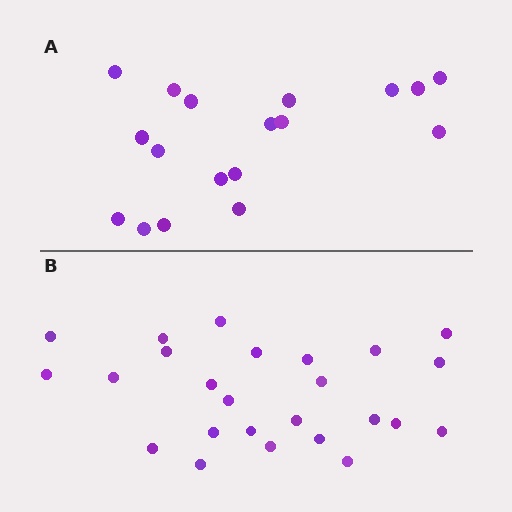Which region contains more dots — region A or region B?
Region B (the bottom region) has more dots.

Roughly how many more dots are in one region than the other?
Region B has roughly 8 or so more dots than region A.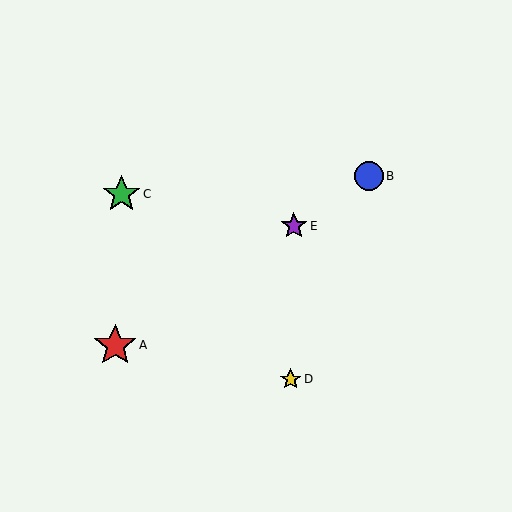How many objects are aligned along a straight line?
3 objects (A, B, E) are aligned along a straight line.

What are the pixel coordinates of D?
Object D is at (291, 379).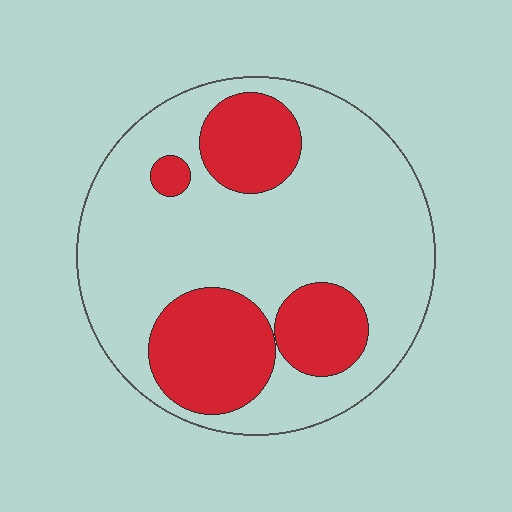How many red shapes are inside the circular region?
4.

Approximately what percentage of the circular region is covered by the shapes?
Approximately 30%.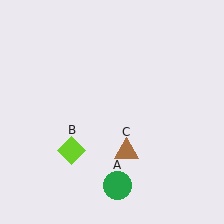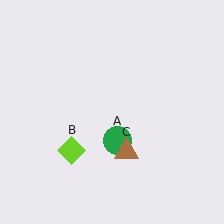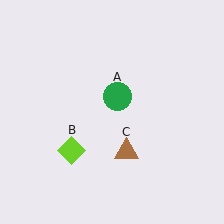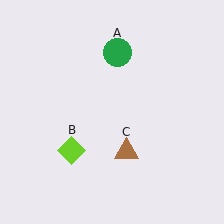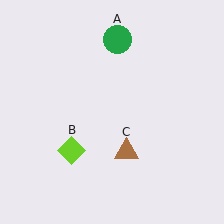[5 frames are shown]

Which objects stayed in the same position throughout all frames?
Lime diamond (object B) and brown triangle (object C) remained stationary.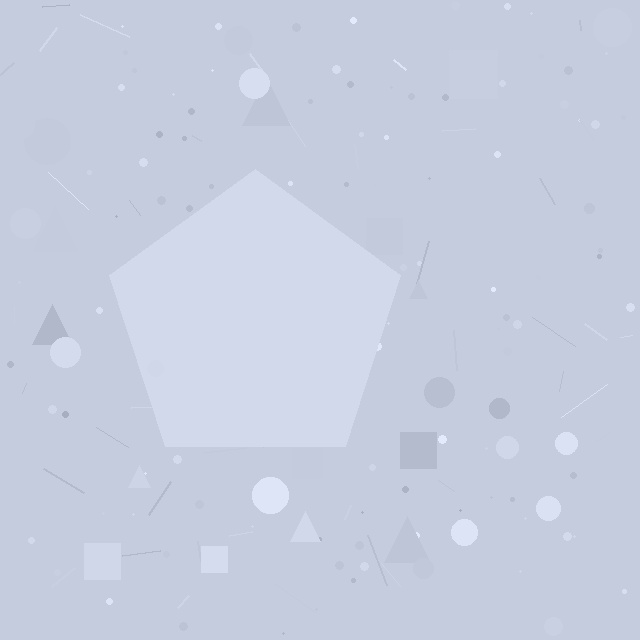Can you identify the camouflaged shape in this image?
The camouflaged shape is a pentagon.